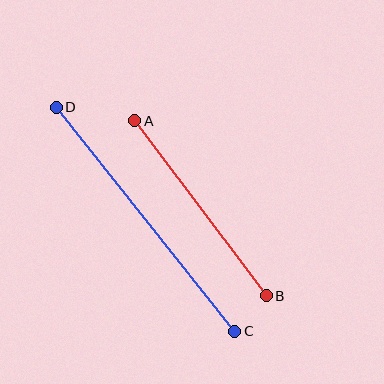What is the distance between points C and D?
The distance is approximately 286 pixels.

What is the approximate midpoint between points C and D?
The midpoint is at approximately (145, 219) pixels.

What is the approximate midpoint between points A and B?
The midpoint is at approximately (201, 208) pixels.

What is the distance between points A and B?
The distance is approximately 219 pixels.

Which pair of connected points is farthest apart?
Points C and D are farthest apart.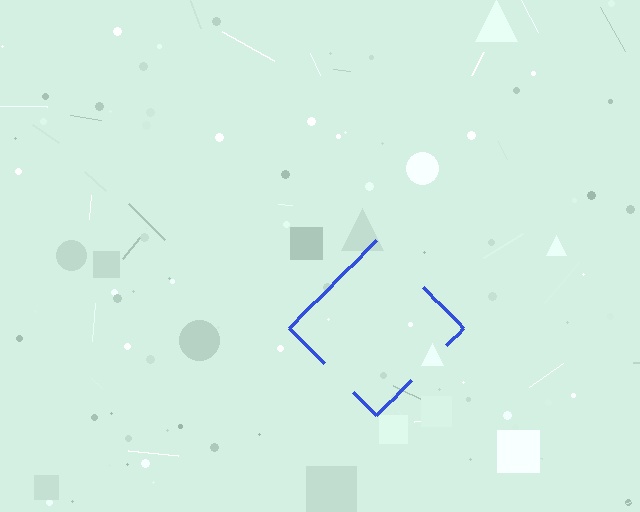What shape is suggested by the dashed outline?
The dashed outline suggests a diamond.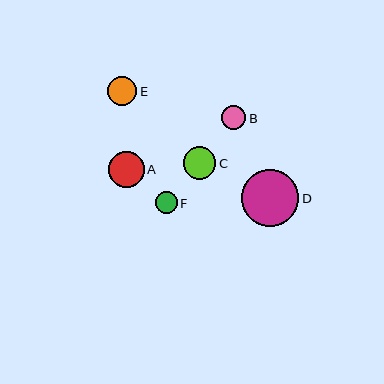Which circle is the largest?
Circle D is the largest with a size of approximately 57 pixels.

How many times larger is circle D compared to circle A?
Circle D is approximately 1.6 times the size of circle A.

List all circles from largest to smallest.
From largest to smallest: D, A, C, E, B, F.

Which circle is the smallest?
Circle F is the smallest with a size of approximately 22 pixels.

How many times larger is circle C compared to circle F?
Circle C is approximately 1.5 times the size of circle F.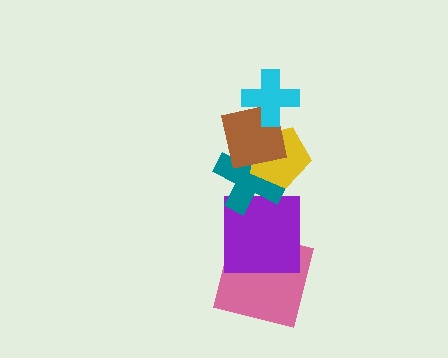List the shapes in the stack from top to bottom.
From top to bottom: the cyan cross, the brown square, the yellow pentagon, the teal cross, the purple square, the pink square.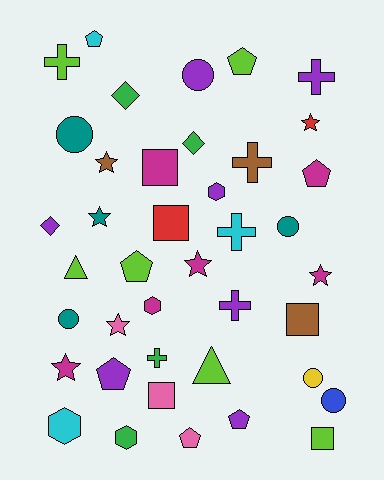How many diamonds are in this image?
There are 3 diamonds.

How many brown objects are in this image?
There are 3 brown objects.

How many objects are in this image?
There are 40 objects.